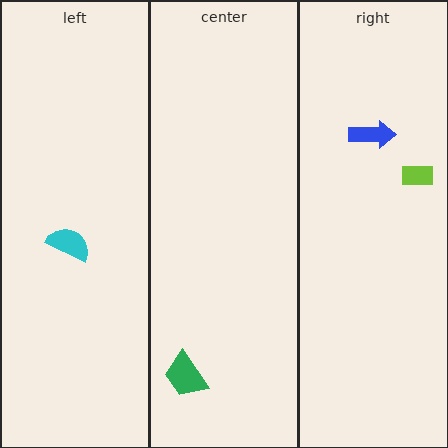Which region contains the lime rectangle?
The right region.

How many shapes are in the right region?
2.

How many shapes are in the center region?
1.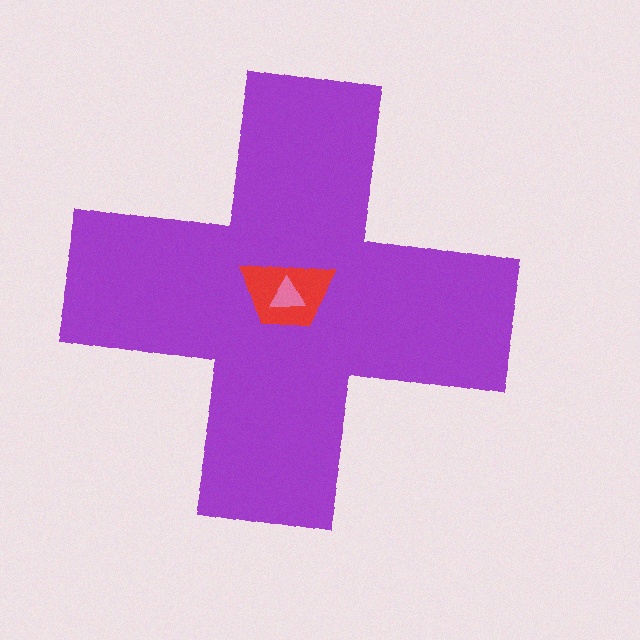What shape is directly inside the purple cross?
The red trapezoid.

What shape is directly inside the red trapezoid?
The pink triangle.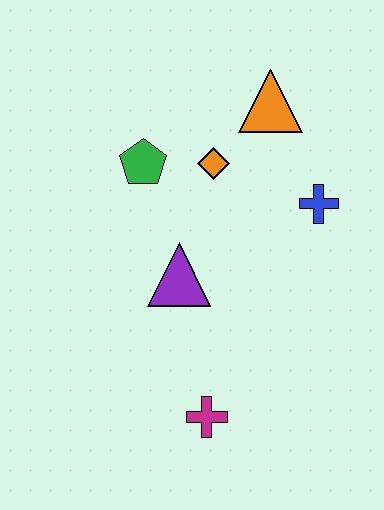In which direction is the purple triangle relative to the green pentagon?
The purple triangle is below the green pentagon.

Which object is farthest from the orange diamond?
The magenta cross is farthest from the orange diamond.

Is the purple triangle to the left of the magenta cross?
Yes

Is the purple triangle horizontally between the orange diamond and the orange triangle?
No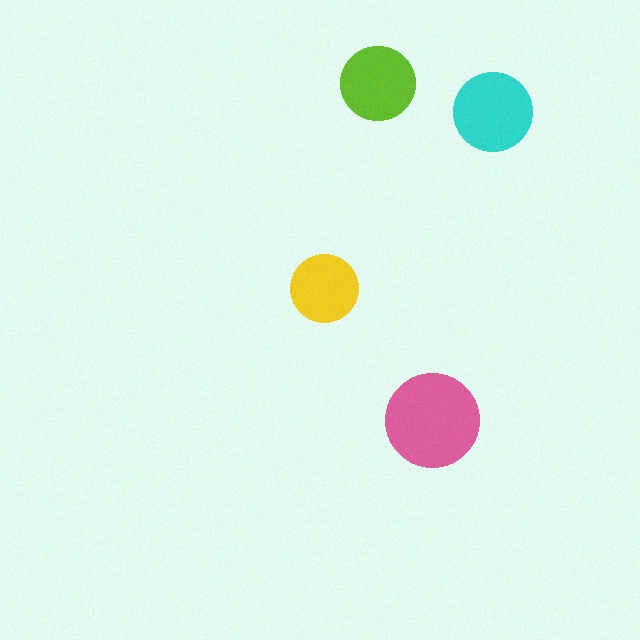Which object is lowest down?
The pink circle is bottommost.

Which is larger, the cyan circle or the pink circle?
The pink one.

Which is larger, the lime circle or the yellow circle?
The lime one.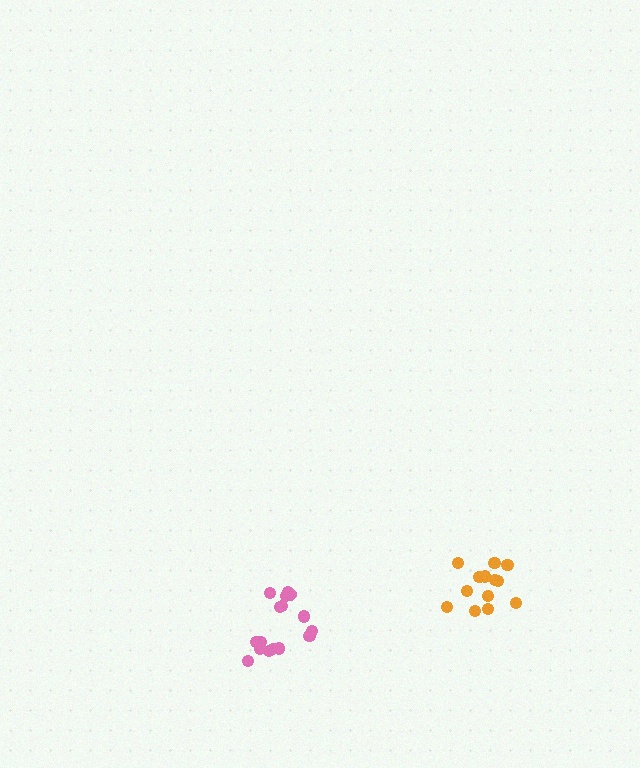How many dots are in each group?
Group 1: 13 dots, Group 2: 16 dots (29 total).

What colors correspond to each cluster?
The clusters are colored: orange, pink.